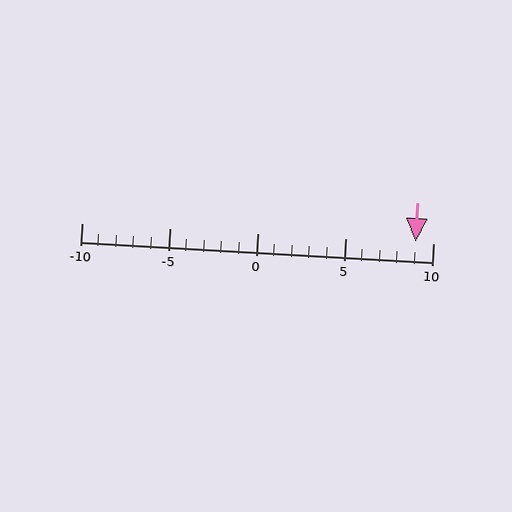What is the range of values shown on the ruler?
The ruler shows values from -10 to 10.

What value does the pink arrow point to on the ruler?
The pink arrow points to approximately 9.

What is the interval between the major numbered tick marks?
The major tick marks are spaced 5 units apart.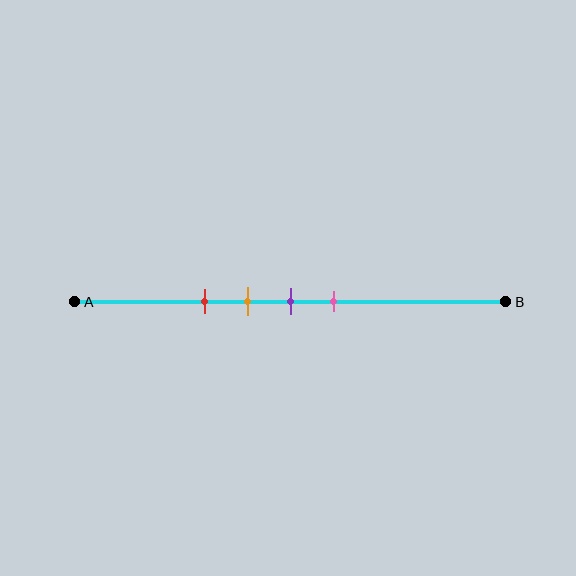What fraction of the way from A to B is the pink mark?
The pink mark is approximately 60% (0.6) of the way from A to B.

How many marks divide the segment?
There are 4 marks dividing the segment.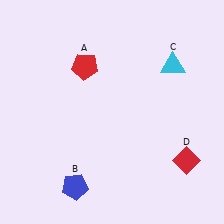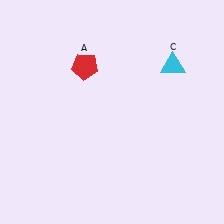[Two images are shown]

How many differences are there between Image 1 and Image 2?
There are 2 differences between the two images.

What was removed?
The red diamond (D), the blue pentagon (B) were removed in Image 2.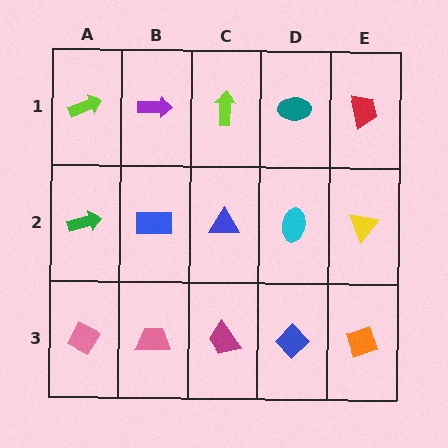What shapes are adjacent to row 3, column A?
A green arrow (row 2, column A), a pink trapezoid (row 3, column B).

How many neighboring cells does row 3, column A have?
2.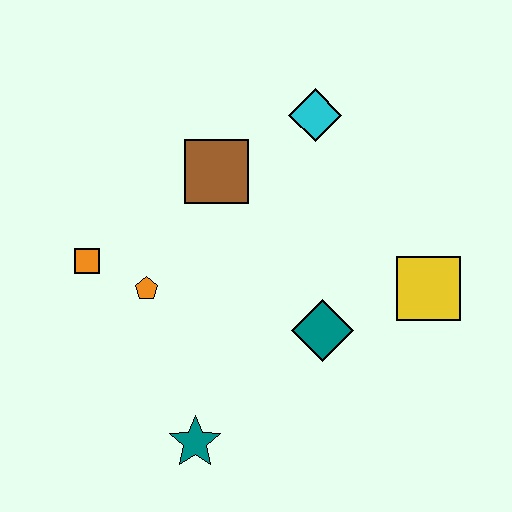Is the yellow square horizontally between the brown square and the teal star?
No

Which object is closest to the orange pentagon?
The orange square is closest to the orange pentagon.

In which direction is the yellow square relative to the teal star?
The yellow square is to the right of the teal star.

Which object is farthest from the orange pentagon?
The yellow square is farthest from the orange pentagon.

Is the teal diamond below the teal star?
No